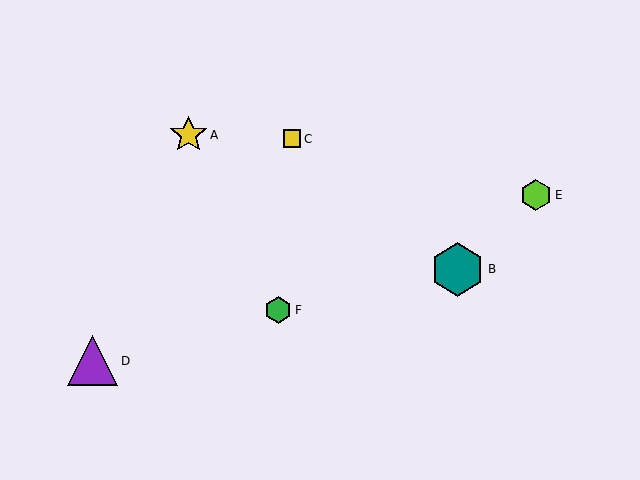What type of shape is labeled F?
Shape F is a green hexagon.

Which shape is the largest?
The teal hexagon (labeled B) is the largest.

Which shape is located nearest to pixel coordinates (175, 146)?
The yellow star (labeled A) at (188, 135) is nearest to that location.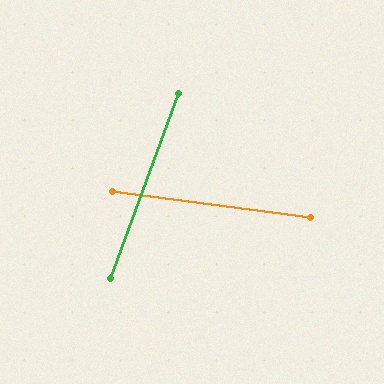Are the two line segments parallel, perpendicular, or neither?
Neither parallel nor perpendicular — they differ by about 77°.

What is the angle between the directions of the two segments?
Approximately 77 degrees.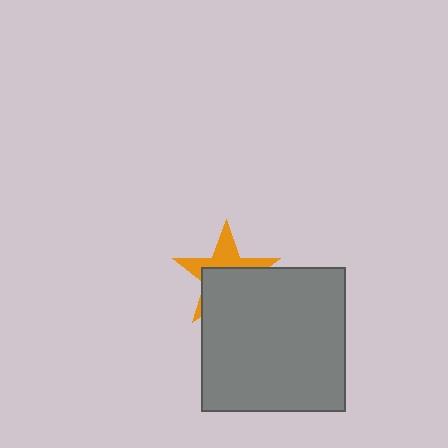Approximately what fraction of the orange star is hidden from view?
Roughly 55% of the orange star is hidden behind the gray square.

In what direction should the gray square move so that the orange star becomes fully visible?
The gray square should move down. That is the shortest direction to clear the overlap and leave the orange star fully visible.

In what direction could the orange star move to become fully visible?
The orange star could move up. That would shift it out from behind the gray square entirely.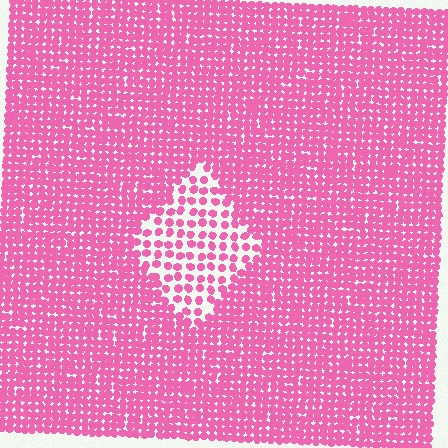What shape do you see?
I see a diamond.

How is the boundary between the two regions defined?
The boundary is defined by a change in element density (approximately 2.1x ratio). All elements are the same color, size, and shape.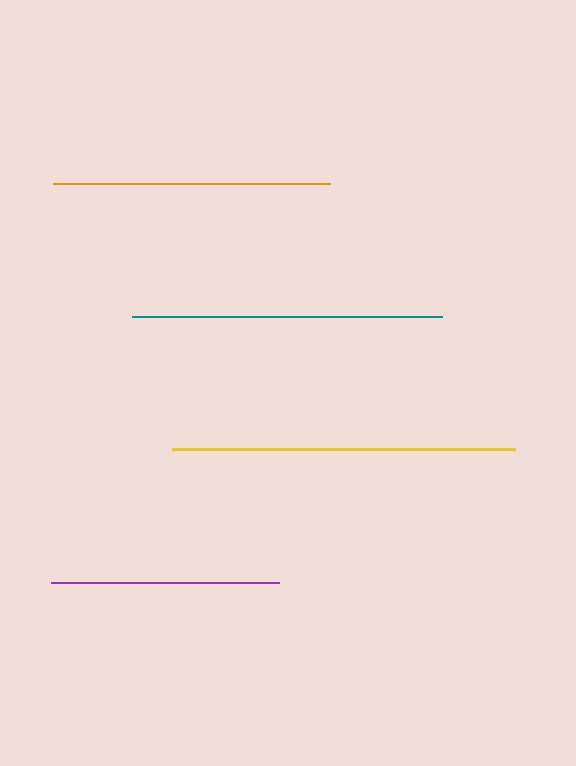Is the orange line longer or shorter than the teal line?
The teal line is longer than the orange line.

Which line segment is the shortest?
The purple line is the shortest at approximately 228 pixels.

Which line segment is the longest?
The yellow line is the longest at approximately 343 pixels.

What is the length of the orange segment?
The orange segment is approximately 277 pixels long.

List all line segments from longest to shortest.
From longest to shortest: yellow, teal, orange, purple.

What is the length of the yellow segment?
The yellow segment is approximately 343 pixels long.